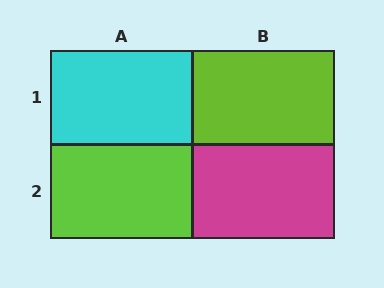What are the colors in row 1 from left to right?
Cyan, lime.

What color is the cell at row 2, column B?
Magenta.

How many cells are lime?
2 cells are lime.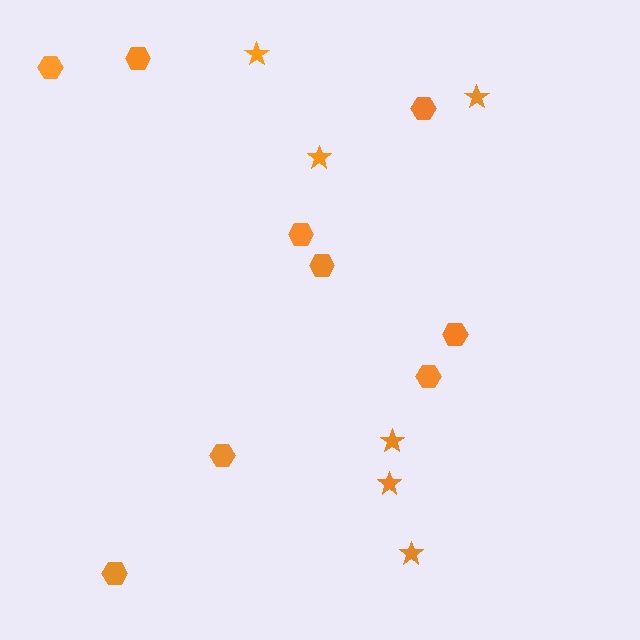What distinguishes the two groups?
There are 2 groups: one group of hexagons (9) and one group of stars (6).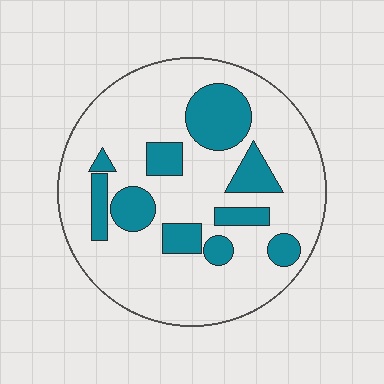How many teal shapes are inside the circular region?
10.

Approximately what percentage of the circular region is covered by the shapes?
Approximately 25%.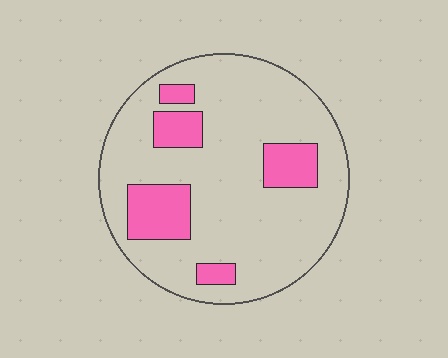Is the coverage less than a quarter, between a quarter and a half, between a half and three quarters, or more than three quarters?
Less than a quarter.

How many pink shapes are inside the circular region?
5.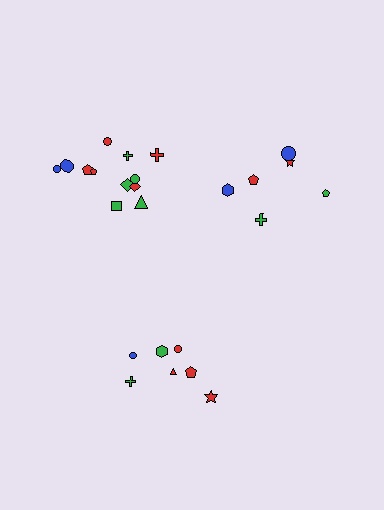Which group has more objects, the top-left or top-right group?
The top-left group.